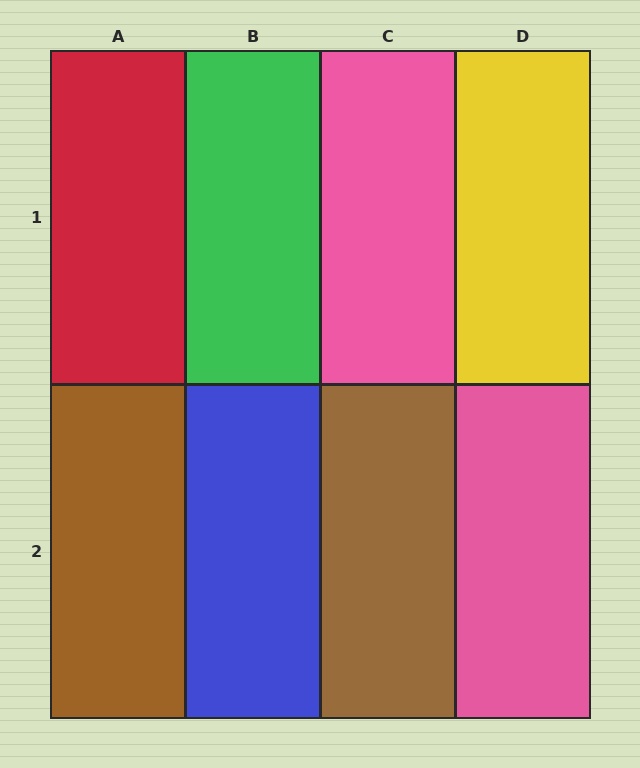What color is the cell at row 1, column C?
Pink.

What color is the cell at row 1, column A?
Red.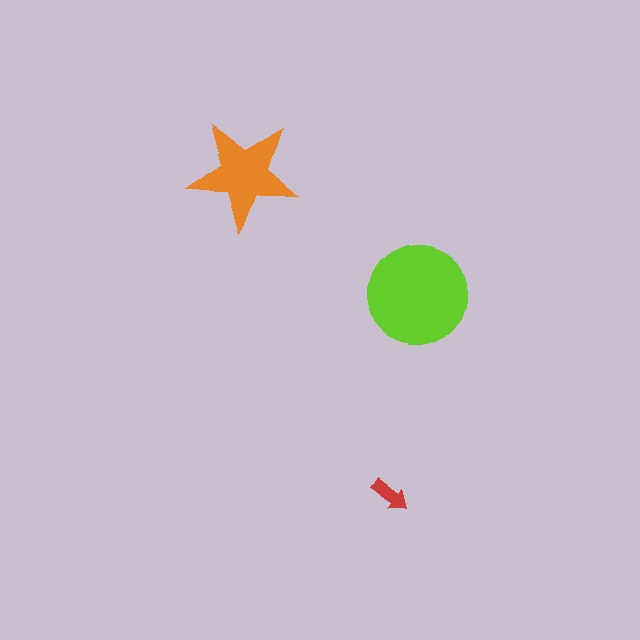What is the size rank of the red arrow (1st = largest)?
3rd.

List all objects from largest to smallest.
The lime circle, the orange star, the red arrow.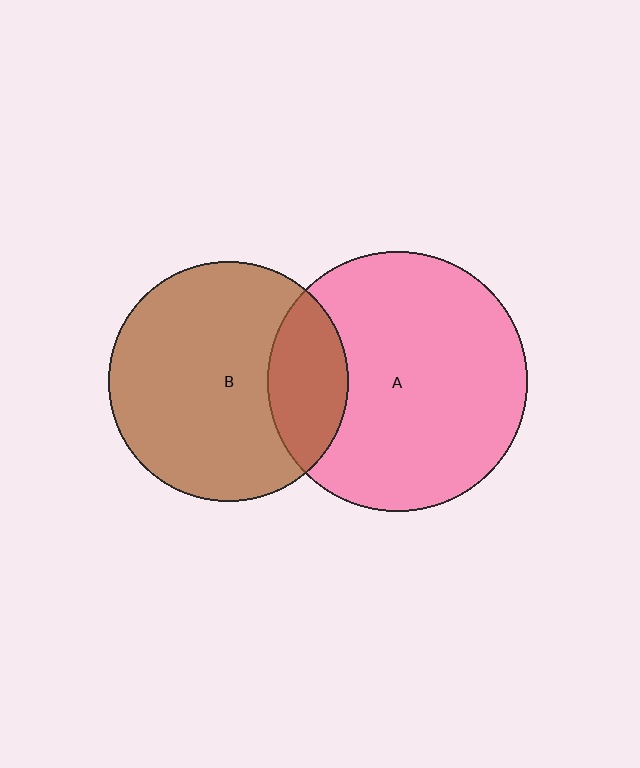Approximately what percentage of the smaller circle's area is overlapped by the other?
Approximately 25%.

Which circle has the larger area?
Circle A (pink).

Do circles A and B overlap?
Yes.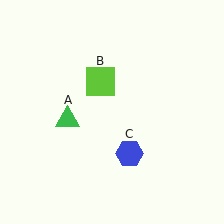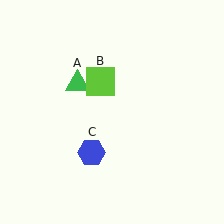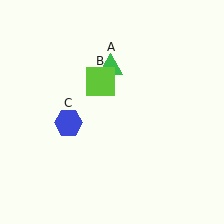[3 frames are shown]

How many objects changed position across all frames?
2 objects changed position: green triangle (object A), blue hexagon (object C).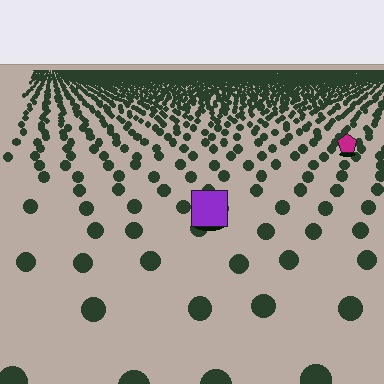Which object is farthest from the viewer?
The magenta pentagon is farthest from the viewer. It appears smaller and the ground texture around it is denser.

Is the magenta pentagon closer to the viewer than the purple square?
No. The purple square is closer — you can tell from the texture gradient: the ground texture is coarser near it.